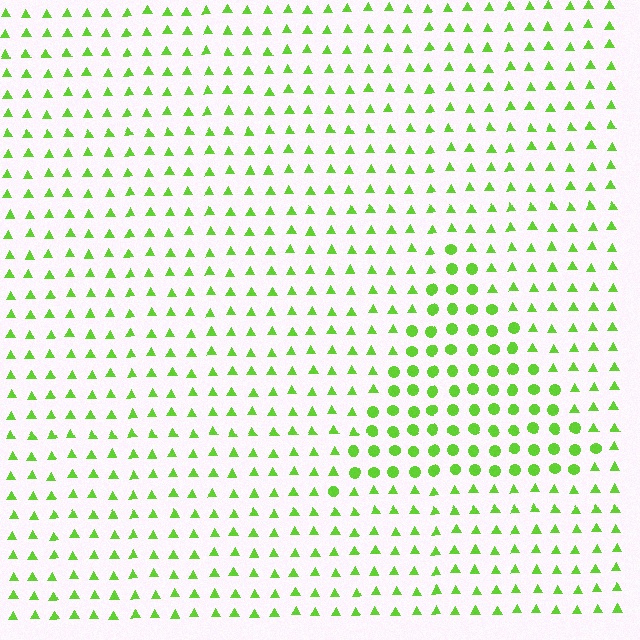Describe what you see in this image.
The image is filled with small lime elements arranged in a uniform grid. A triangle-shaped region contains circles, while the surrounding area contains triangles. The boundary is defined purely by the change in element shape.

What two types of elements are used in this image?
The image uses circles inside the triangle region and triangles outside it.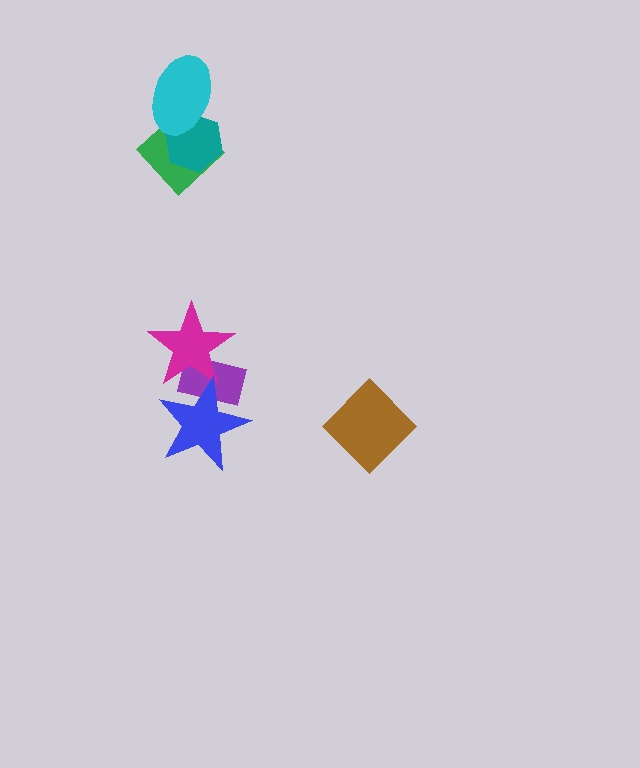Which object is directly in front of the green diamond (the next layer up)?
The teal hexagon is directly in front of the green diamond.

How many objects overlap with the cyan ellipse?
2 objects overlap with the cyan ellipse.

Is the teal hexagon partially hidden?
Yes, it is partially covered by another shape.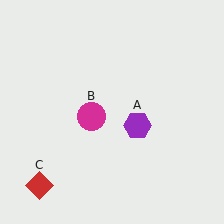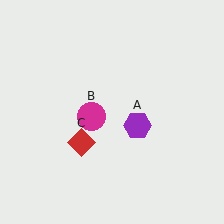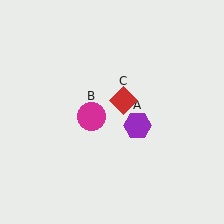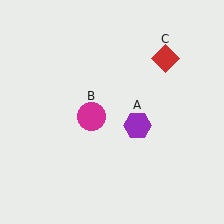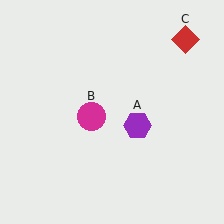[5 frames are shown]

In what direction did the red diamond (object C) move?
The red diamond (object C) moved up and to the right.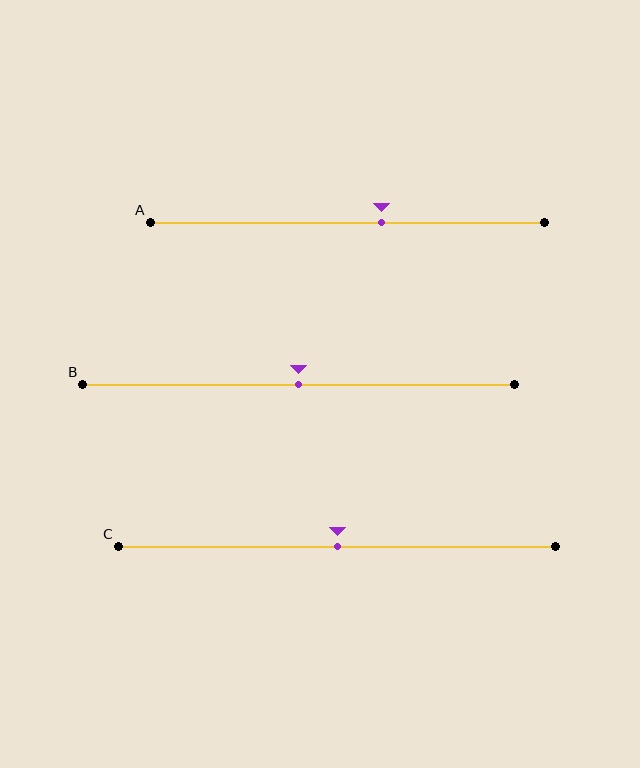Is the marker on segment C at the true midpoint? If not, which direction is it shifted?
Yes, the marker on segment C is at the true midpoint.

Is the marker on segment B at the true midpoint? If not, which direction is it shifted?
Yes, the marker on segment B is at the true midpoint.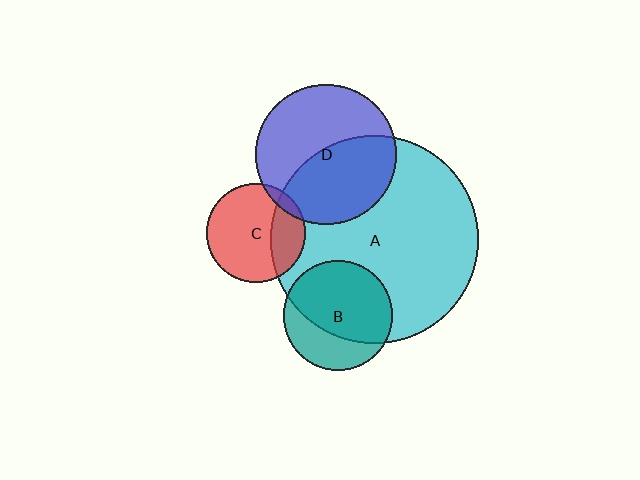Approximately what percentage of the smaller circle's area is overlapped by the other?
Approximately 30%.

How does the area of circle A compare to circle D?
Approximately 2.2 times.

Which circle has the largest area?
Circle A (cyan).